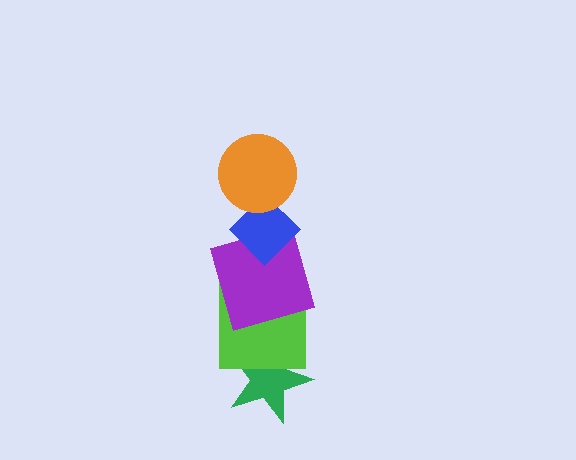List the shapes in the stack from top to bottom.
From top to bottom: the orange circle, the blue diamond, the purple square, the lime square, the green star.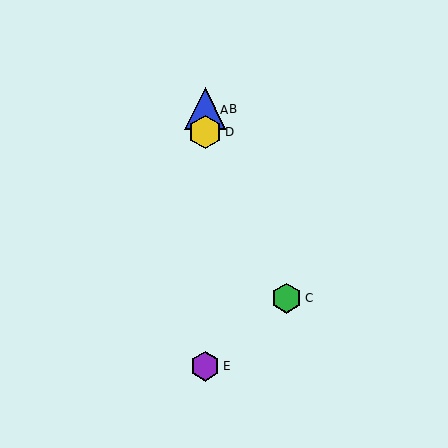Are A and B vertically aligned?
Yes, both are at x≈205.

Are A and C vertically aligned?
No, A is at x≈205 and C is at x≈287.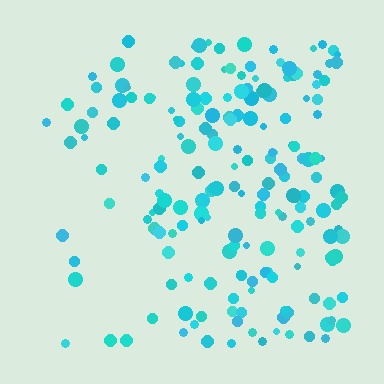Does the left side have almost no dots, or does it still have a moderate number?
Still a moderate number, just noticeably fewer than the right.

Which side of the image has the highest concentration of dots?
The right.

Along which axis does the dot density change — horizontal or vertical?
Horizontal.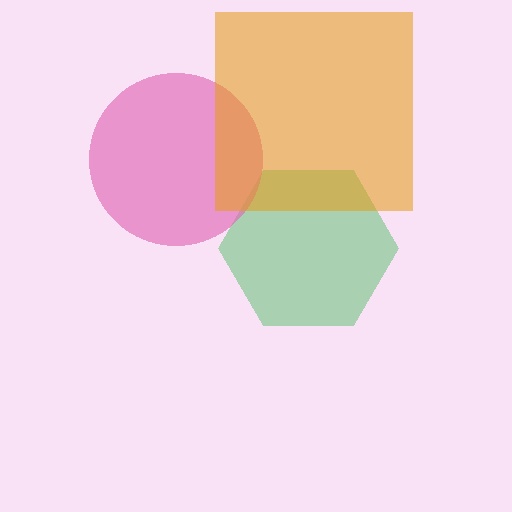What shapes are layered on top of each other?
The layered shapes are: a green hexagon, a pink circle, an orange square.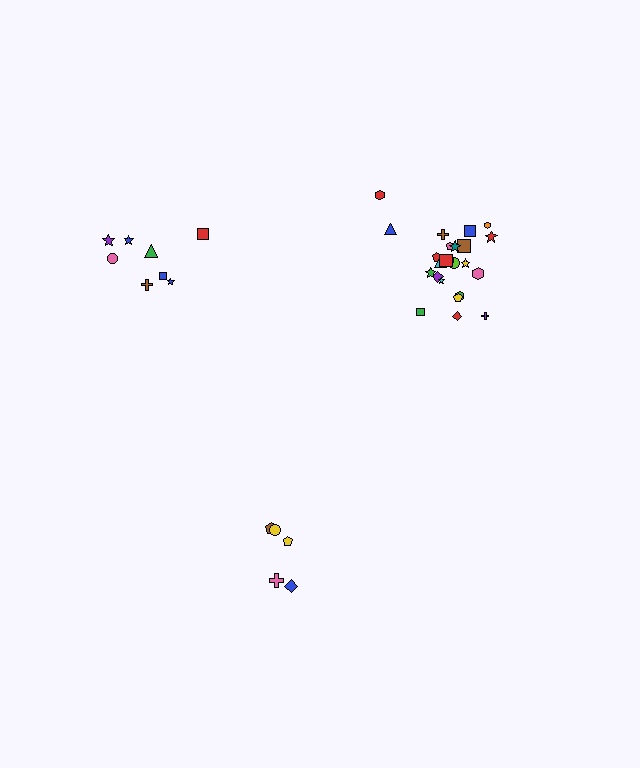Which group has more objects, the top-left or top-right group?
The top-right group.